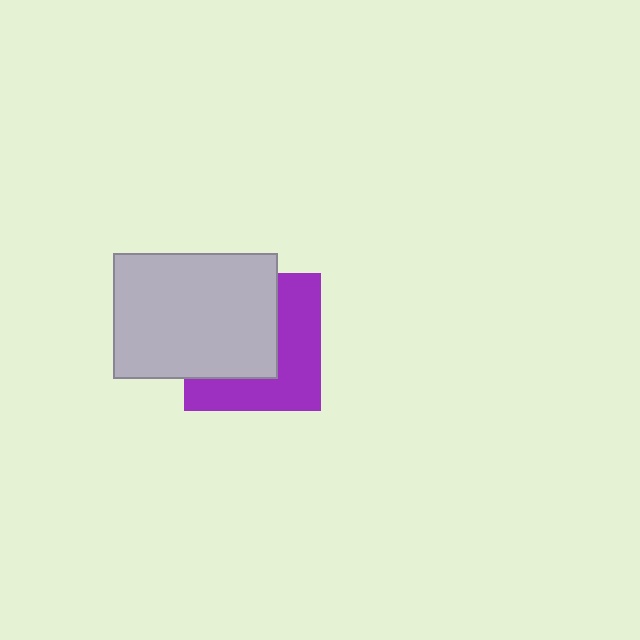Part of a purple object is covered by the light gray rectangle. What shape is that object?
It is a square.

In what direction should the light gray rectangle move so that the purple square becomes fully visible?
The light gray rectangle should move toward the upper-left. That is the shortest direction to clear the overlap and leave the purple square fully visible.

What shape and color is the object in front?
The object in front is a light gray rectangle.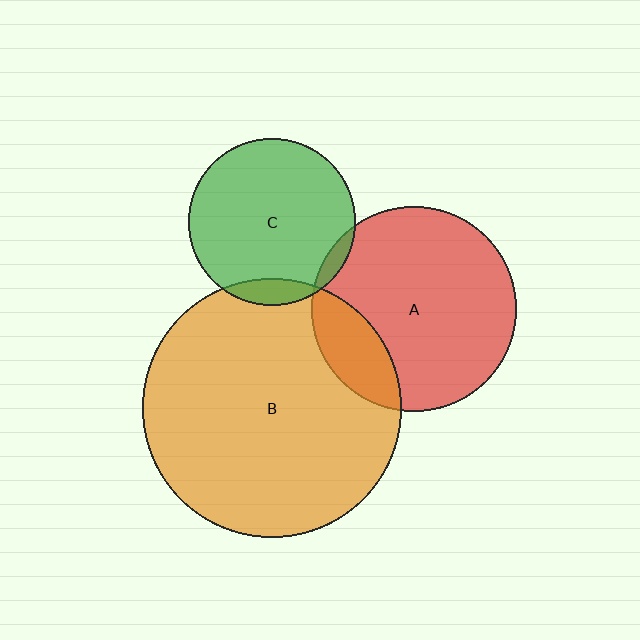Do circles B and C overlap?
Yes.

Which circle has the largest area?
Circle B (orange).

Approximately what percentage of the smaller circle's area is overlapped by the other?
Approximately 10%.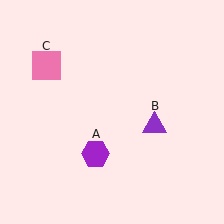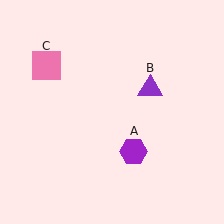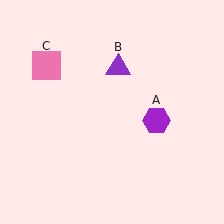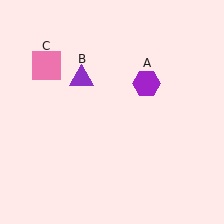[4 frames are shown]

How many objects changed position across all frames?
2 objects changed position: purple hexagon (object A), purple triangle (object B).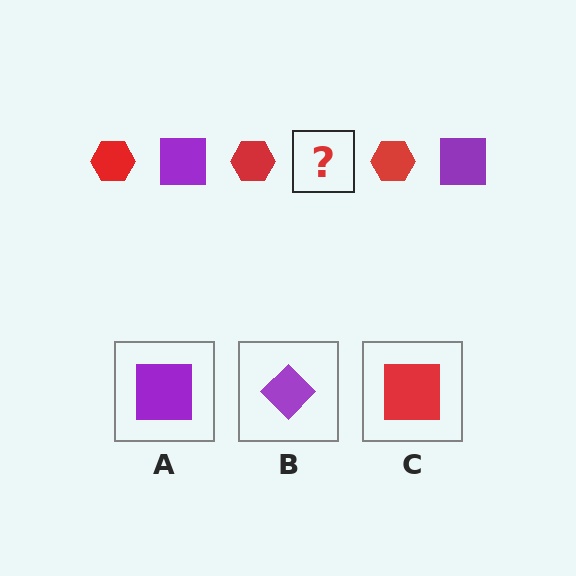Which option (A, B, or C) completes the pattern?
A.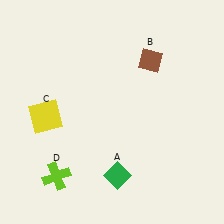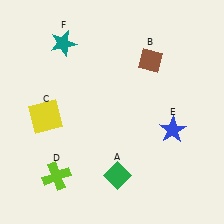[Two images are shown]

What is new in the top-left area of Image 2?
A teal star (F) was added in the top-left area of Image 2.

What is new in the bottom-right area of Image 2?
A blue star (E) was added in the bottom-right area of Image 2.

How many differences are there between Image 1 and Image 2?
There are 2 differences between the two images.